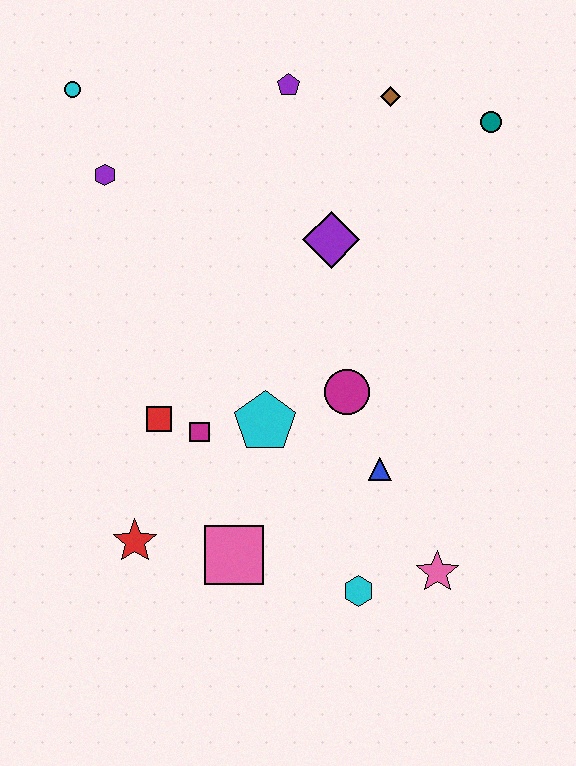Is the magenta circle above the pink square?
Yes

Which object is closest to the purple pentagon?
The brown diamond is closest to the purple pentagon.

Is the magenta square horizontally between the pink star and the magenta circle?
No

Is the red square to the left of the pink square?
Yes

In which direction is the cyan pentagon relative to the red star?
The cyan pentagon is to the right of the red star.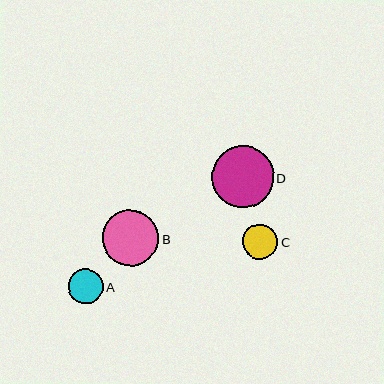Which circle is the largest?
Circle D is the largest with a size of approximately 62 pixels.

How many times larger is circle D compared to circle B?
Circle D is approximately 1.1 times the size of circle B.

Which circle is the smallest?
Circle A is the smallest with a size of approximately 35 pixels.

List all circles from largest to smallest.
From largest to smallest: D, B, C, A.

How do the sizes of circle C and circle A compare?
Circle C and circle A are approximately the same size.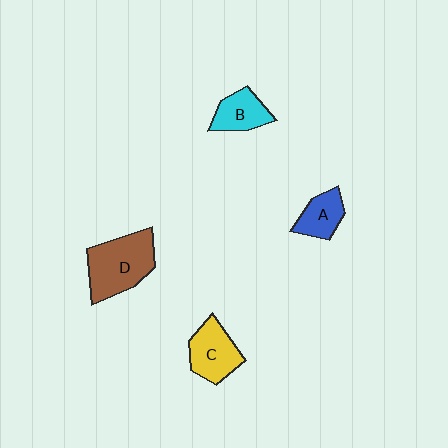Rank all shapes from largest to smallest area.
From largest to smallest: D (brown), C (yellow), B (cyan), A (blue).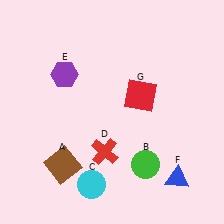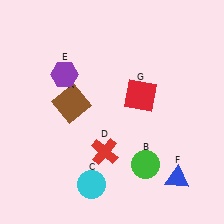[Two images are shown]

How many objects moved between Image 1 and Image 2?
1 object moved between the two images.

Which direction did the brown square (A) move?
The brown square (A) moved up.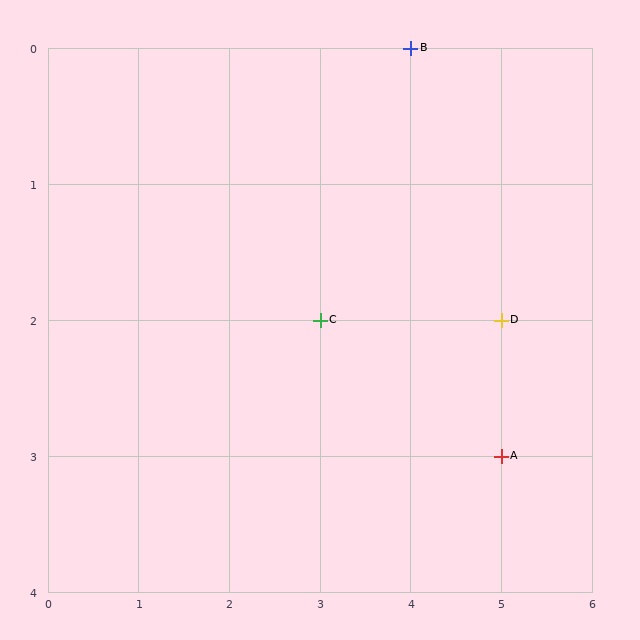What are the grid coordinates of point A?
Point A is at grid coordinates (5, 3).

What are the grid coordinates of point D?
Point D is at grid coordinates (5, 2).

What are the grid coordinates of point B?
Point B is at grid coordinates (4, 0).